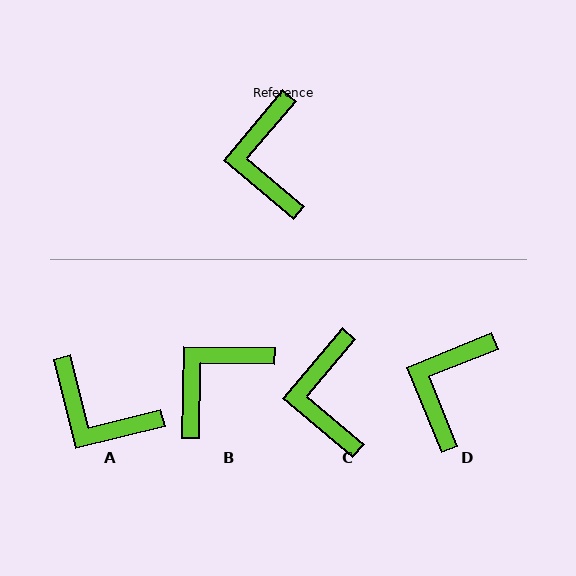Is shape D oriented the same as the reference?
No, it is off by about 28 degrees.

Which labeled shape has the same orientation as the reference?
C.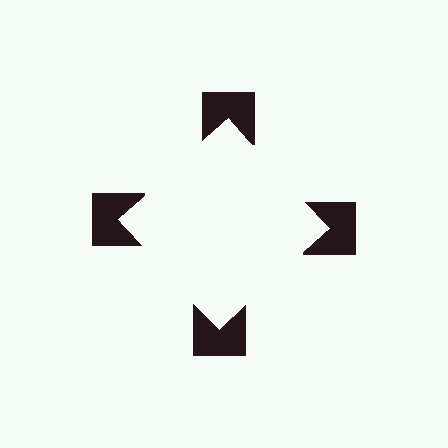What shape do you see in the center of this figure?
An illusory square — its edges are inferred from the aligned wedge cuts in the notched squares, not physically drawn.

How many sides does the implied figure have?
4 sides.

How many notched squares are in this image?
There are 4 — one at each vertex of the illusory square.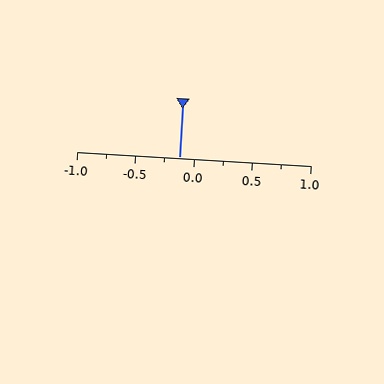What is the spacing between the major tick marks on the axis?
The major ticks are spaced 0.5 apart.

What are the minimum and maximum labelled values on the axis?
The axis runs from -1.0 to 1.0.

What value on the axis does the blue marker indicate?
The marker indicates approximately -0.12.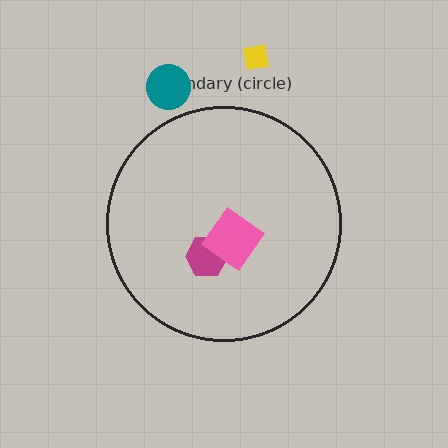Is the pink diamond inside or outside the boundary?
Inside.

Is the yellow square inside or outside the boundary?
Outside.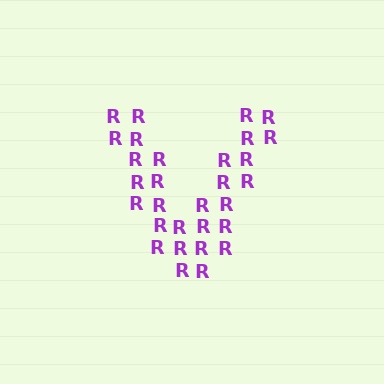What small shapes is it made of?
It is made of small letter R's.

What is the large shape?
The large shape is the letter V.